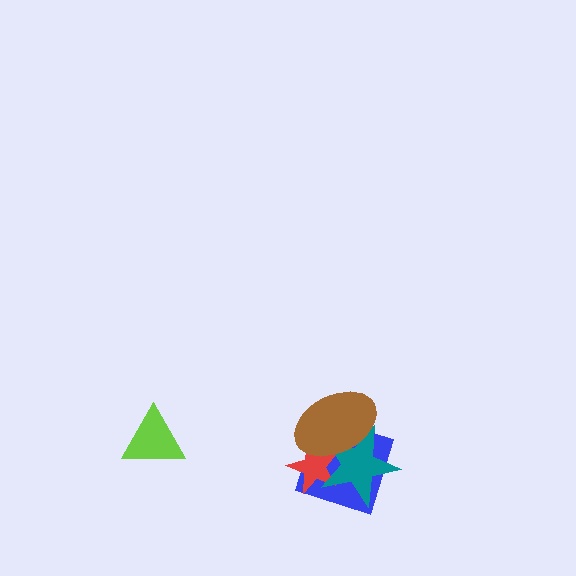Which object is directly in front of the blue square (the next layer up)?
The red star is directly in front of the blue square.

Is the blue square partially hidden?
Yes, it is partially covered by another shape.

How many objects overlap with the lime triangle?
0 objects overlap with the lime triangle.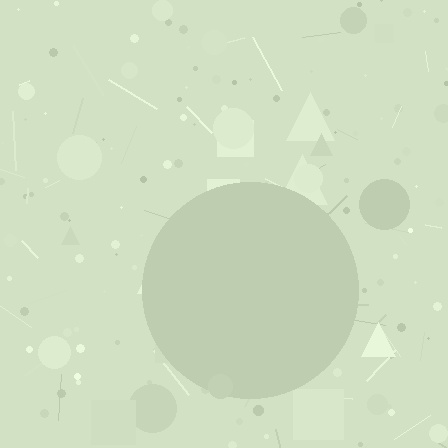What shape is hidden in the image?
A circle is hidden in the image.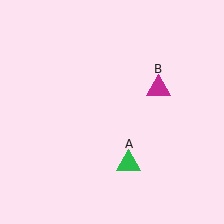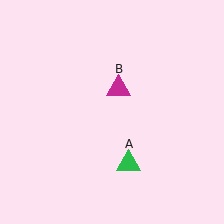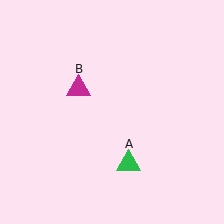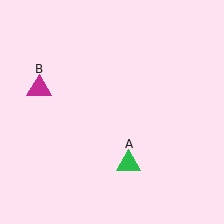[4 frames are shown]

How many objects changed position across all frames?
1 object changed position: magenta triangle (object B).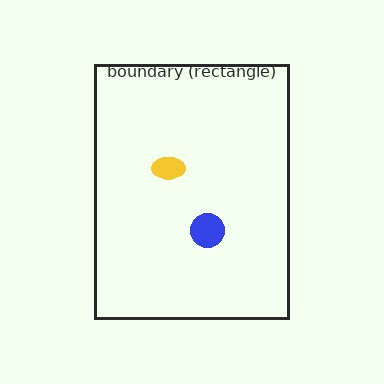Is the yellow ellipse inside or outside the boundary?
Inside.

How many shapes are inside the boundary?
2 inside, 0 outside.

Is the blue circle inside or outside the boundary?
Inside.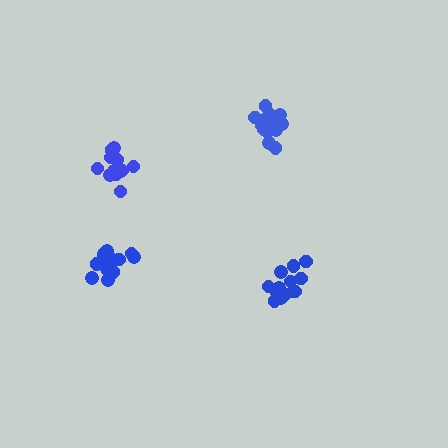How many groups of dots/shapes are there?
There are 4 groups.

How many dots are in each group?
Group 1: 15 dots, Group 2: 14 dots, Group 3: 17 dots, Group 4: 14 dots (60 total).